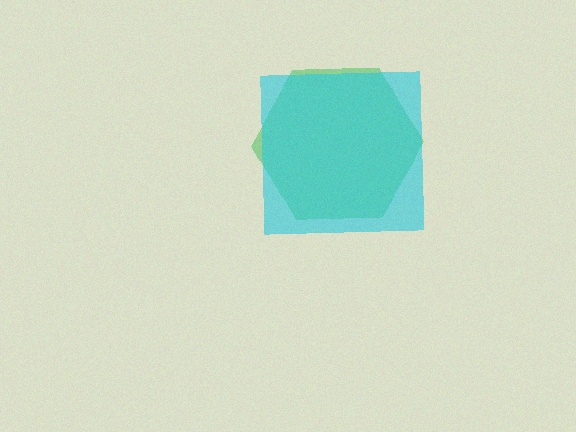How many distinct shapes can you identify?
There are 2 distinct shapes: a green hexagon, a cyan square.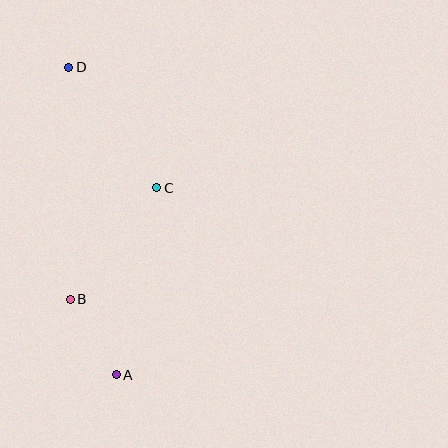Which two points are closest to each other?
Points A and B are closest to each other.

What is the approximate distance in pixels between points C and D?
The distance between C and D is approximately 150 pixels.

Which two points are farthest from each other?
Points A and D are farthest from each other.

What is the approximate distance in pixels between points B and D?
The distance between B and D is approximately 232 pixels.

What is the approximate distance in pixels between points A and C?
The distance between A and C is approximately 191 pixels.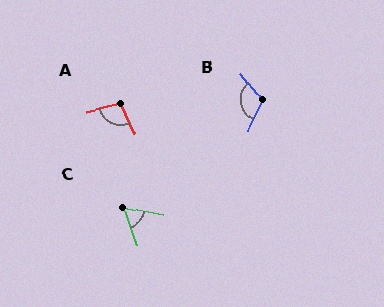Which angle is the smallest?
C, at approximately 59 degrees.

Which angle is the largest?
B, at approximately 118 degrees.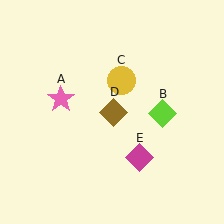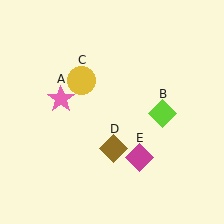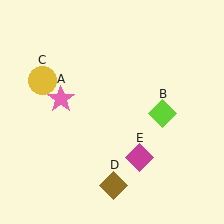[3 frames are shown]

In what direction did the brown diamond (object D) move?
The brown diamond (object D) moved down.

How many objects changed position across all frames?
2 objects changed position: yellow circle (object C), brown diamond (object D).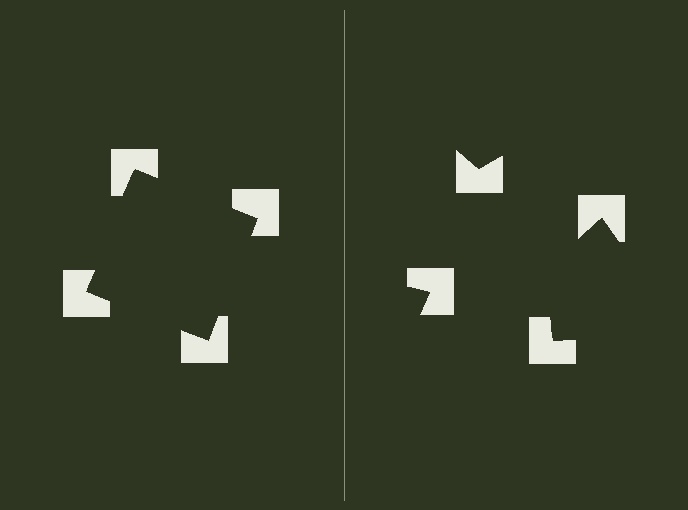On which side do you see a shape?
An illusory square appears on the left side. On the right side the wedge cuts are rotated, so no coherent shape forms.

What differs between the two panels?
The notched squares are positioned identically on both sides; only the wedge orientations differ. On the left they align to a square; on the right they are misaligned.